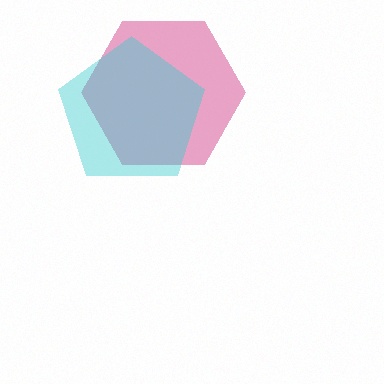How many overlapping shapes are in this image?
There are 2 overlapping shapes in the image.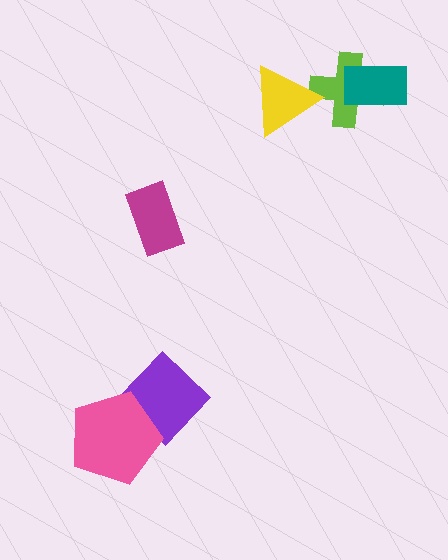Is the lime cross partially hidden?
Yes, it is partially covered by another shape.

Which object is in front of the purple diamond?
The pink pentagon is in front of the purple diamond.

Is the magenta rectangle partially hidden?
No, no other shape covers it.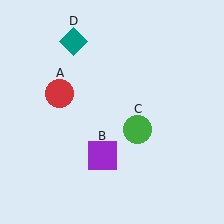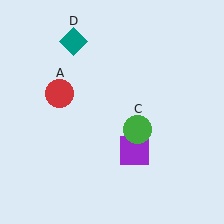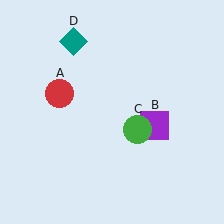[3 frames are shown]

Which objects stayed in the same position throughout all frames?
Red circle (object A) and green circle (object C) and teal diamond (object D) remained stationary.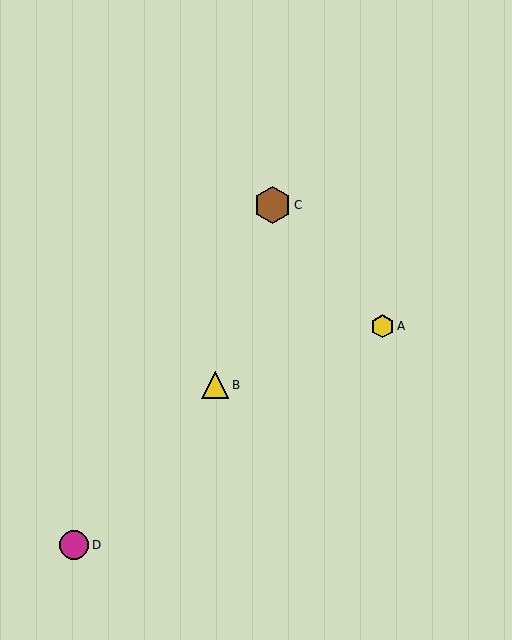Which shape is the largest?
The brown hexagon (labeled C) is the largest.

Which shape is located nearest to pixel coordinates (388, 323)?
The yellow hexagon (labeled A) at (383, 326) is nearest to that location.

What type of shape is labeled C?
Shape C is a brown hexagon.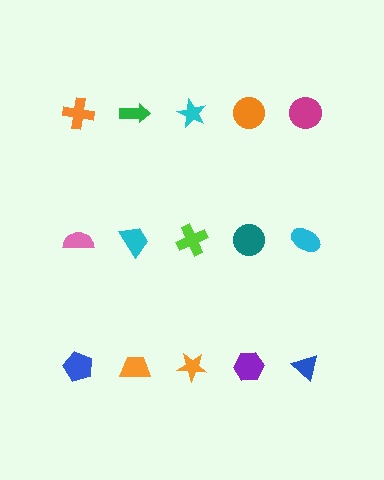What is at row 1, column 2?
A green arrow.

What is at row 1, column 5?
A magenta circle.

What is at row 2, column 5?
A cyan ellipse.